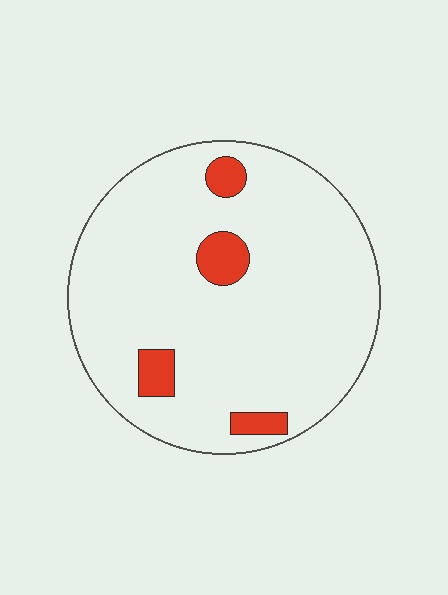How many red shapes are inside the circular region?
4.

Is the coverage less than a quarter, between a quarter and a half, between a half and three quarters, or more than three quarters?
Less than a quarter.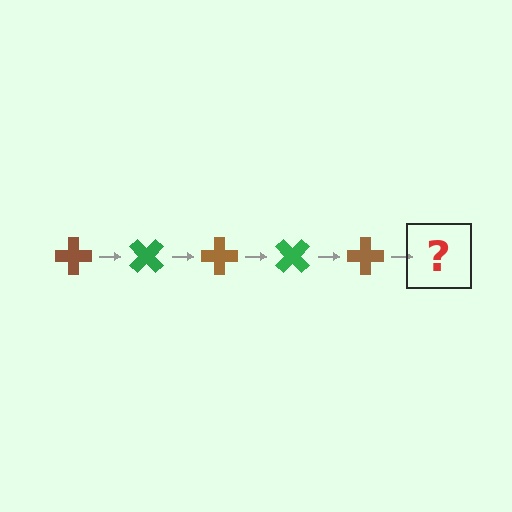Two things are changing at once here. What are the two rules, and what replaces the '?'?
The two rules are that it rotates 45 degrees each step and the color cycles through brown and green. The '?' should be a green cross, rotated 225 degrees from the start.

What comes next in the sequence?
The next element should be a green cross, rotated 225 degrees from the start.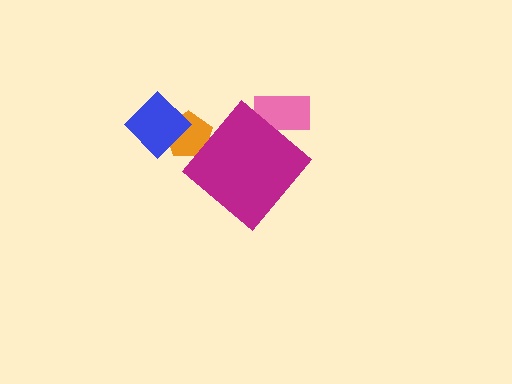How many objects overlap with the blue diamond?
1 object overlaps with the blue diamond.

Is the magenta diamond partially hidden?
No, no other shape covers it.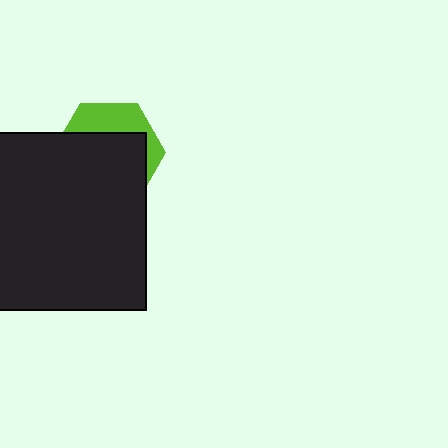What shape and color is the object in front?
The object in front is a black square.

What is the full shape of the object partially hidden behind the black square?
The partially hidden object is a lime hexagon.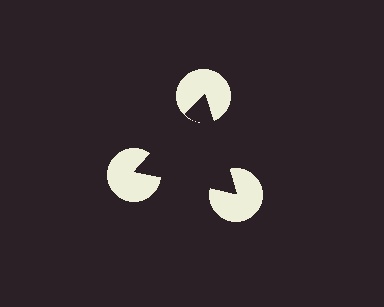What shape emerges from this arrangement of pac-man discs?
An illusory triangle — its edges are inferred from the aligned wedge cuts in the pac-man discs, not physically drawn.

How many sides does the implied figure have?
3 sides.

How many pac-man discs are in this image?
There are 3 — one at each vertex of the illusory triangle.